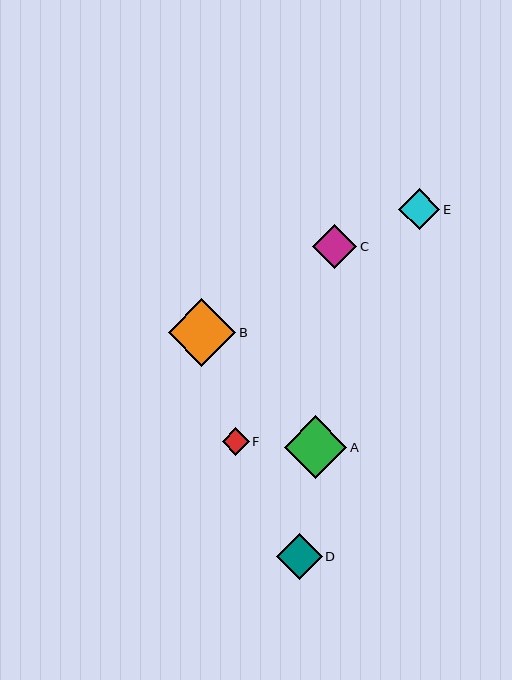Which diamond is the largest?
Diamond B is the largest with a size of approximately 68 pixels.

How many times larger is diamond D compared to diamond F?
Diamond D is approximately 1.7 times the size of diamond F.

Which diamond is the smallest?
Diamond F is the smallest with a size of approximately 27 pixels.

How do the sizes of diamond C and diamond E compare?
Diamond C and diamond E are approximately the same size.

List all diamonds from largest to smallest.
From largest to smallest: B, A, D, C, E, F.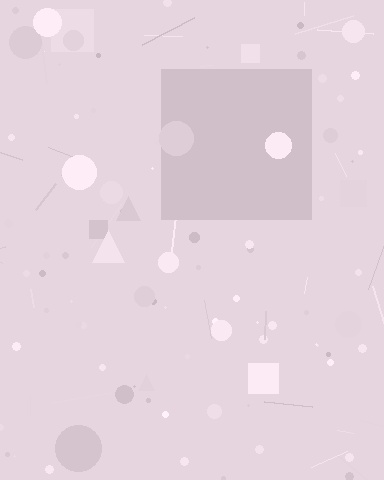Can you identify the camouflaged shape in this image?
The camouflaged shape is a square.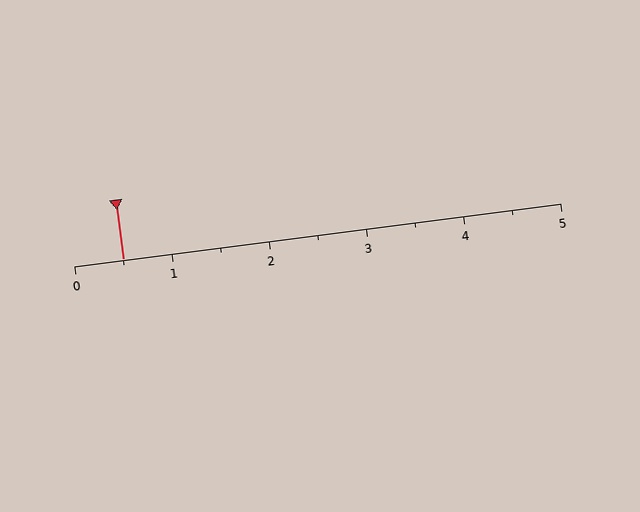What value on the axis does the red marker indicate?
The marker indicates approximately 0.5.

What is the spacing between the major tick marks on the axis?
The major ticks are spaced 1 apart.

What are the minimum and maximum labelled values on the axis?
The axis runs from 0 to 5.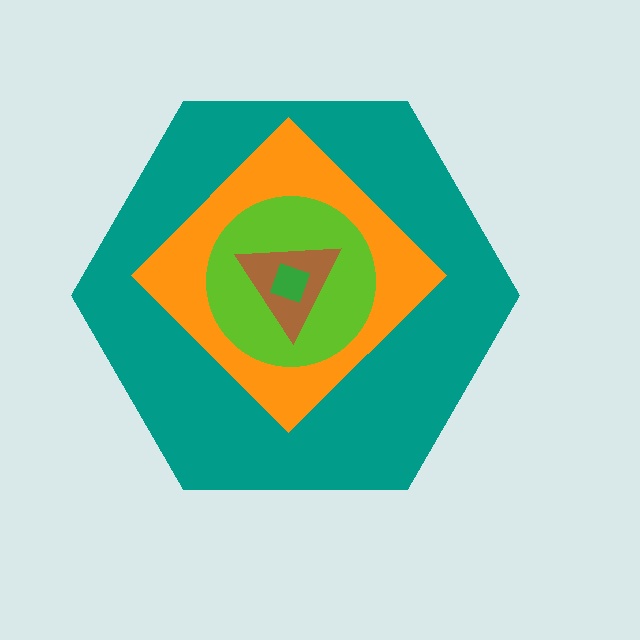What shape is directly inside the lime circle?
The brown triangle.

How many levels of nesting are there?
5.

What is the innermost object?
The green square.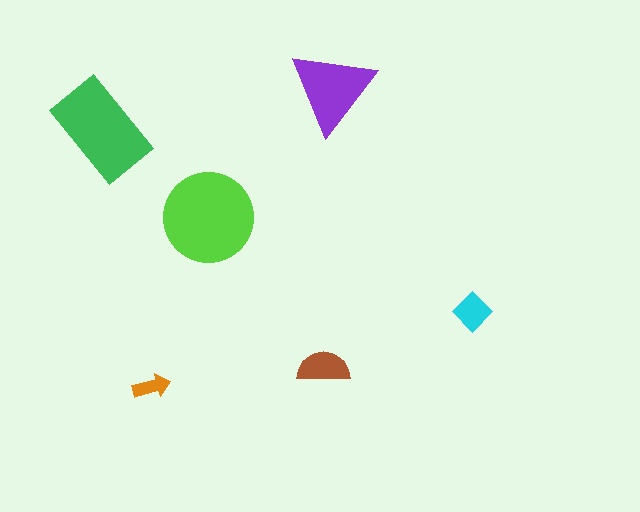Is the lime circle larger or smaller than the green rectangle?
Larger.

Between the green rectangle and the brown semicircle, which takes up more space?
The green rectangle.